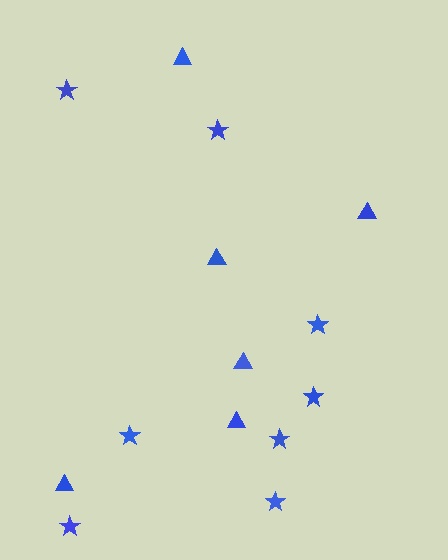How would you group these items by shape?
There are 2 groups: one group of triangles (6) and one group of stars (8).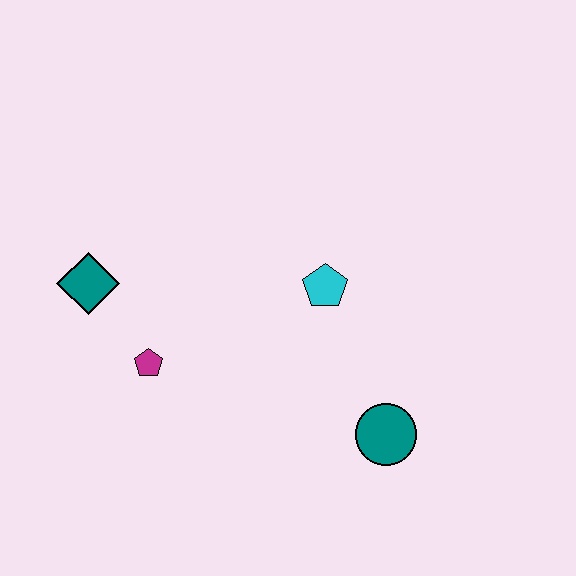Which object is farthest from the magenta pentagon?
The teal circle is farthest from the magenta pentagon.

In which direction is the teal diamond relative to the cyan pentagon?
The teal diamond is to the left of the cyan pentagon.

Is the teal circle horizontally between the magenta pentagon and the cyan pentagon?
No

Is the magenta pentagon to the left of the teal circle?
Yes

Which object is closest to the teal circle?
The cyan pentagon is closest to the teal circle.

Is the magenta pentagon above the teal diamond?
No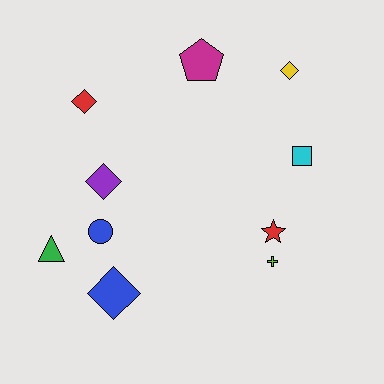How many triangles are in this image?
There is 1 triangle.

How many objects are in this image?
There are 10 objects.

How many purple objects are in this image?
There is 1 purple object.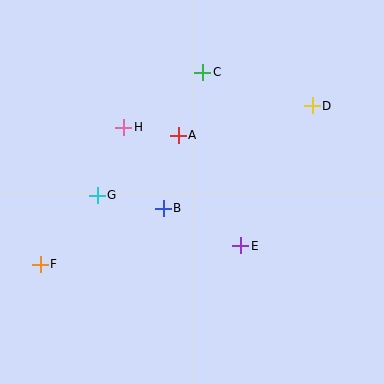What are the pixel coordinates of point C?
Point C is at (203, 72).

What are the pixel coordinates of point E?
Point E is at (241, 246).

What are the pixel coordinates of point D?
Point D is at (312, 106).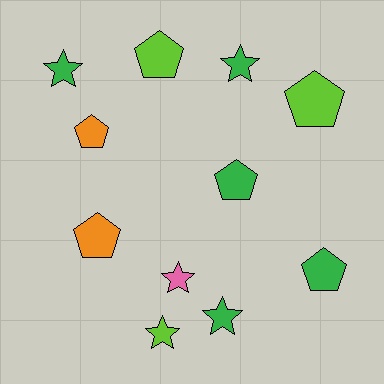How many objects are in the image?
There are 11 objects.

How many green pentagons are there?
There are 2 green pentagons.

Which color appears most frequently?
Green, with 5 objects.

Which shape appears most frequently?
Pentagon, with 6 objects.